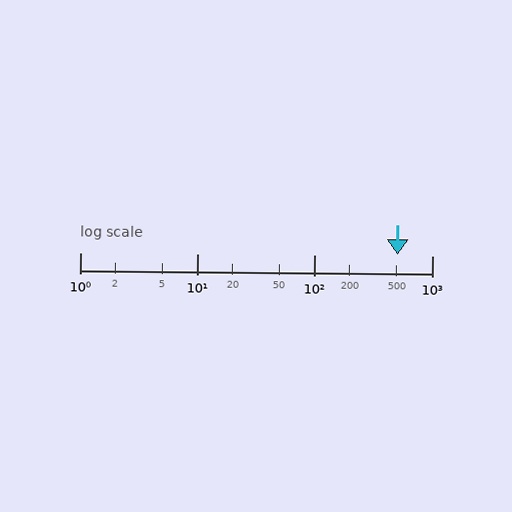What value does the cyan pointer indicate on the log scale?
The pointer indicates approximately 510.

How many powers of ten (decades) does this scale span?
The scale spans 3 decades, from 1 to 1000.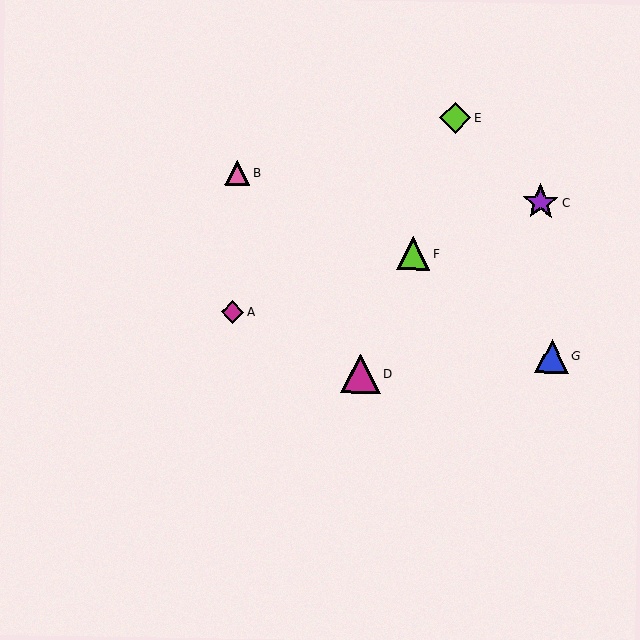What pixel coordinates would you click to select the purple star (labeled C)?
Click at (541, 202) to select the purple star C.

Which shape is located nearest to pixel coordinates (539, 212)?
The purple star (labeled C) at (541, 202) is nearest to that location.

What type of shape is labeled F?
Shape F is a lime triangle.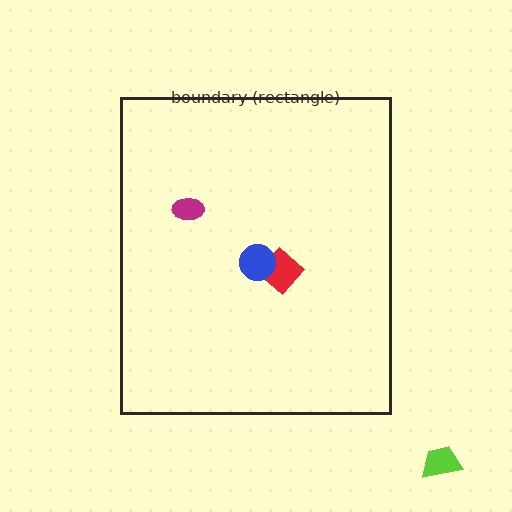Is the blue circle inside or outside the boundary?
Inside.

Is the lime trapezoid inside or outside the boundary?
Outside.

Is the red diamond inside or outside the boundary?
Inside.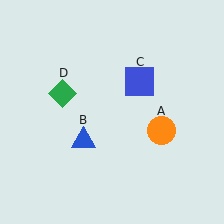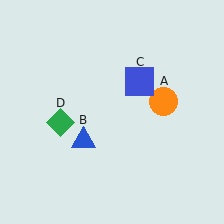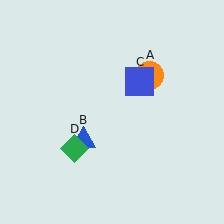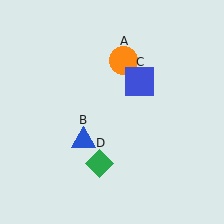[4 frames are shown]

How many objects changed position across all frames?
2 objects changed position: orange circle (object A), green diamond (object D).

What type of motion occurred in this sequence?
The orange circle (object A), green diamond (object D) rotated counterclockwise around the center of the scene.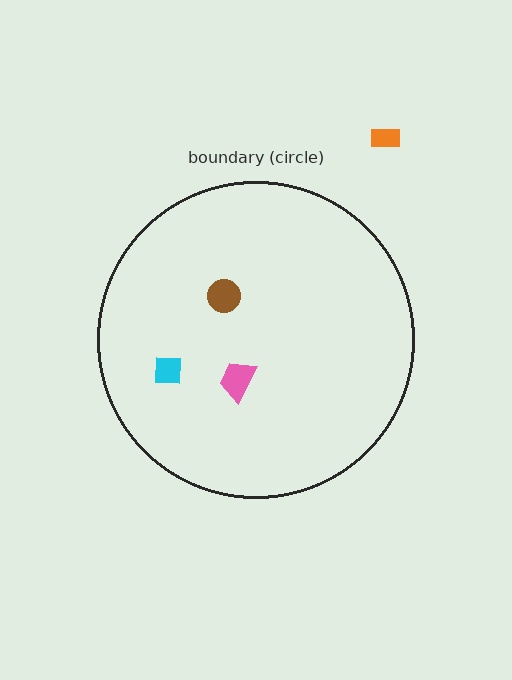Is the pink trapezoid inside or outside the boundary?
Inside.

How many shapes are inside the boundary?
3 inside, 1 outside.